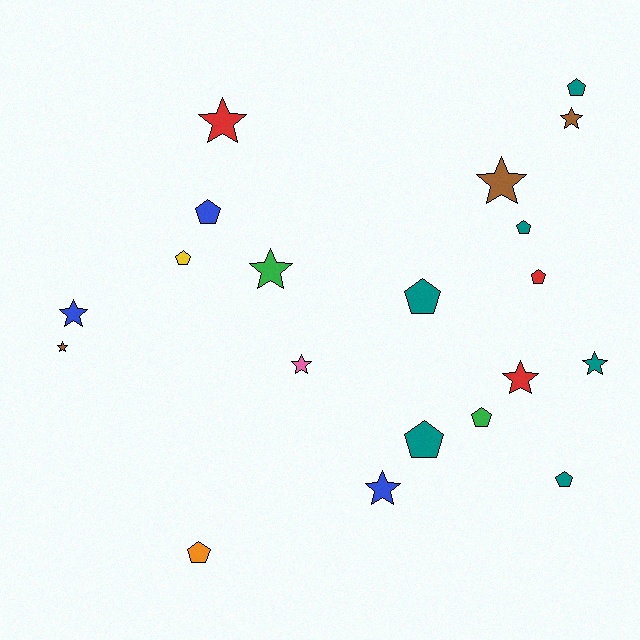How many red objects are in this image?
There are 3 red objects.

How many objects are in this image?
There are 20 objects.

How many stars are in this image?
There are 10 stars.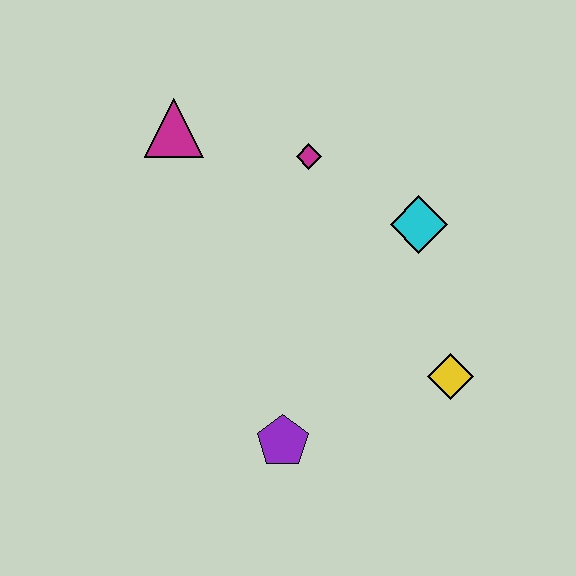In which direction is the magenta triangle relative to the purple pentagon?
The magenta triangle is above the purple pentagon.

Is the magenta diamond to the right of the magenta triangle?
Yes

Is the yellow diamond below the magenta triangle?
Yes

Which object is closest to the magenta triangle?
The magenta diamond is closest to the magenta triangle.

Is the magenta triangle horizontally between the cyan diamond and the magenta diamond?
No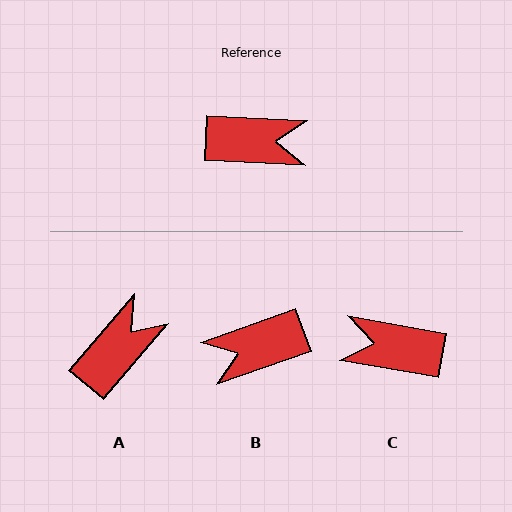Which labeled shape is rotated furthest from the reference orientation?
C, about 173 degrees away.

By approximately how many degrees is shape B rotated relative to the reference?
Approximately 158 degrees clockwise.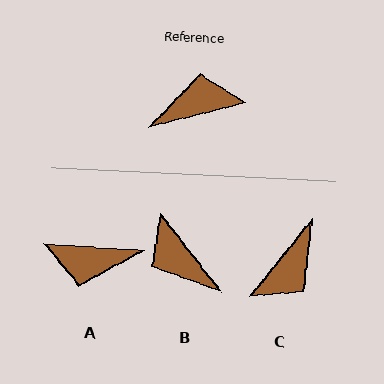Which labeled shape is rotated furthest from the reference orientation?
A, about 163 degrees away.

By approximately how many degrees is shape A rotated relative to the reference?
Approximately 163 degrees counter-clockwise.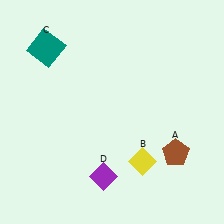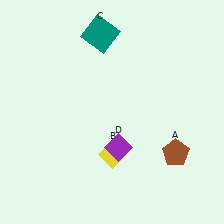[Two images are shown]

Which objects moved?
The objects that moved are: the yellow diamond (B), the teal square (C), the purple diamond (D).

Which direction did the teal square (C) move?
The teal square (C) moved right.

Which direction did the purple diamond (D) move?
The purple diamond (D) moved up.